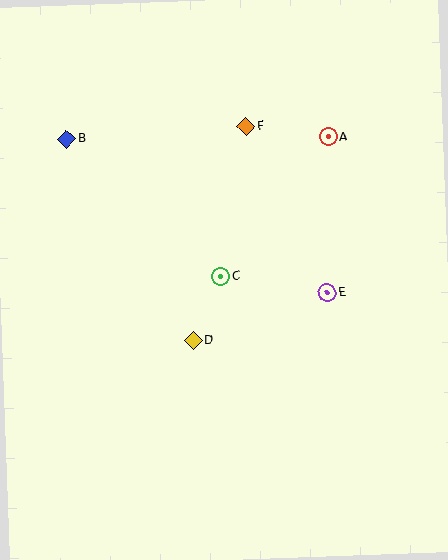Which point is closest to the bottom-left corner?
Point D is closest to the bottom-left corner.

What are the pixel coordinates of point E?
Point E is at (327, 292).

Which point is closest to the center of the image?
Point C at (221, 276) is closest to the center.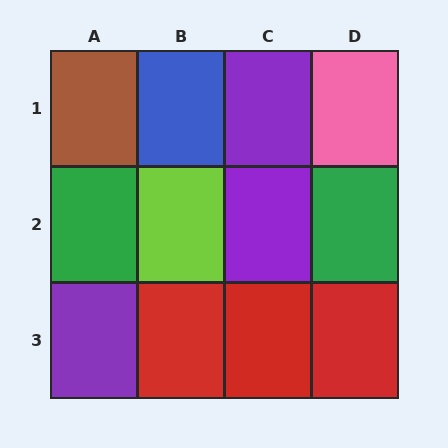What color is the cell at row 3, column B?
Red.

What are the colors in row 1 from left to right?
Brown, blue, purple, pink.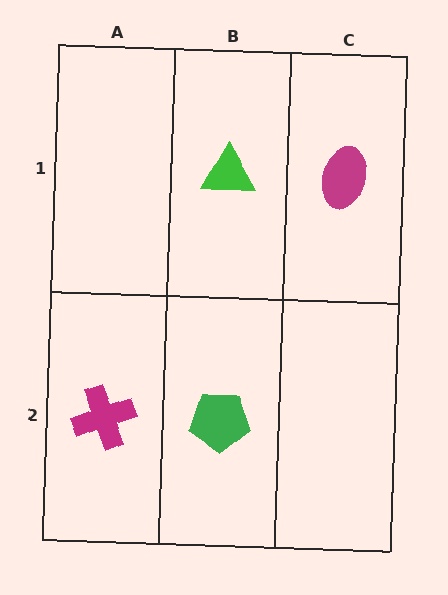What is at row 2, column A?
A magenta cross.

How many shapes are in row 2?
2 shapes.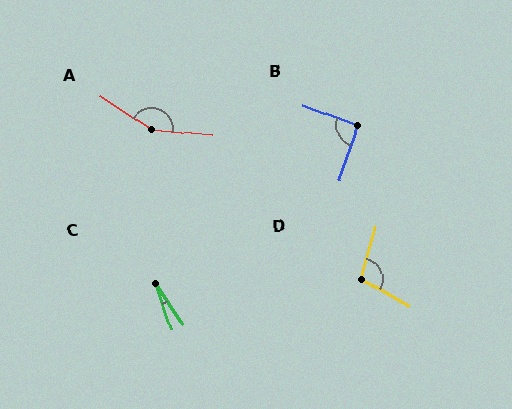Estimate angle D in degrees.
Approximately 104 degrees.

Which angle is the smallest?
C, at approximately 15 degrees.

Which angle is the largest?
A, at approximately 152 degrees.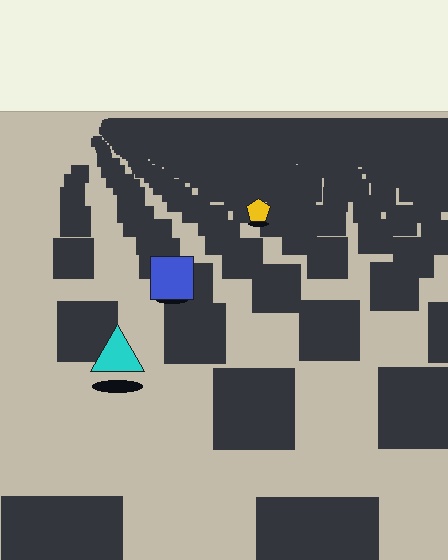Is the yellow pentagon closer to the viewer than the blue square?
No. The blue square is closer — you can tell from the texture gradient: the ground texture is coarser near it.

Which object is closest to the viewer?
The cyan triangle is closest. The texture marks near it are larger and more spread out.